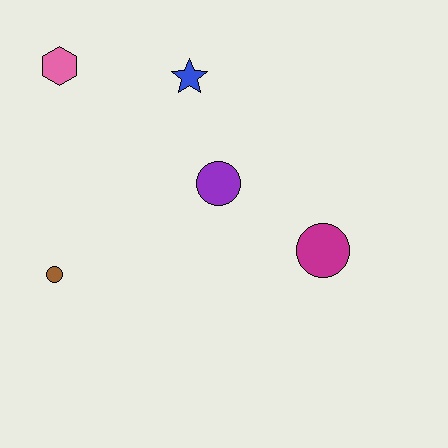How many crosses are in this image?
There are no crosses.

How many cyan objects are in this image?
There are no cyan objects.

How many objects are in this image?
There are 5 objects.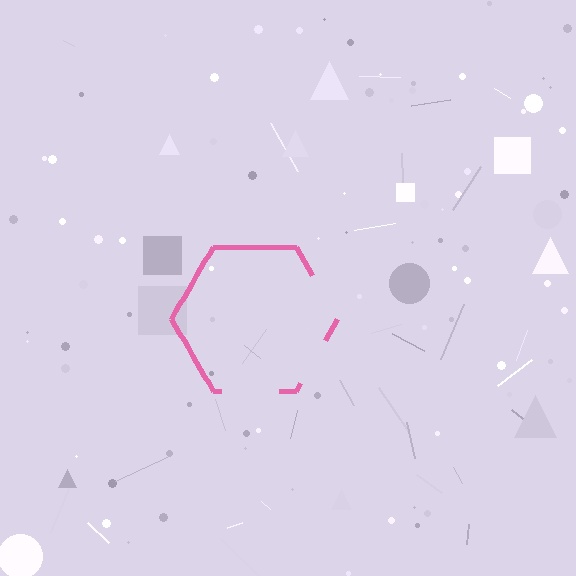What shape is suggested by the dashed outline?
The dashed outline suggests a hexagon.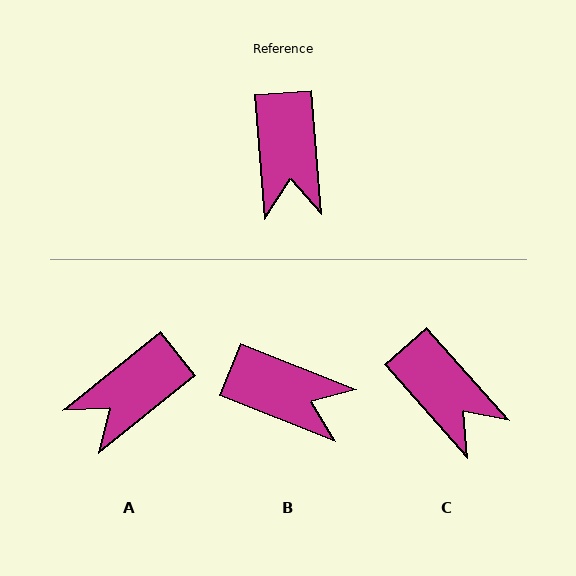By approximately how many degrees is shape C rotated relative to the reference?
Approximately 37 degrees counter-clockwise.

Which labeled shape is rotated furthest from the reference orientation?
B, about 64 degrees away.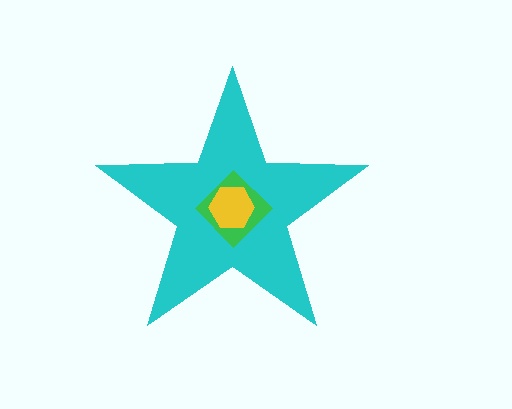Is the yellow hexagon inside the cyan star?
Yes.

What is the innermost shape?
The yellow hexagon.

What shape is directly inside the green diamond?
The yellow hexagon.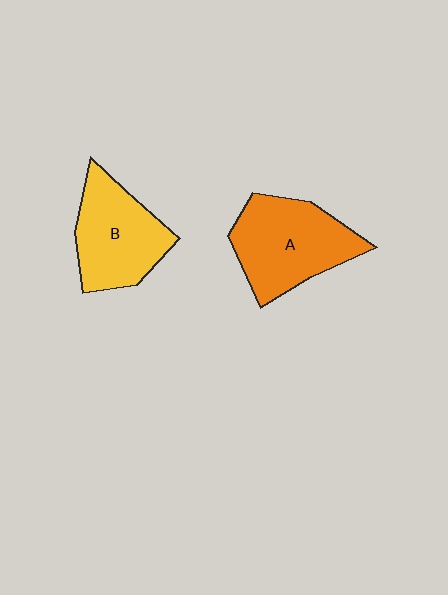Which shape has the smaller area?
Shape B (yellow).